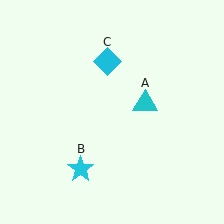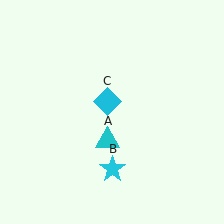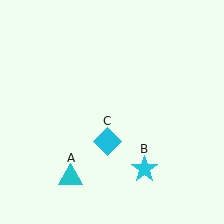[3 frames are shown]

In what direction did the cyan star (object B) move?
The cyan star (object B) moved right.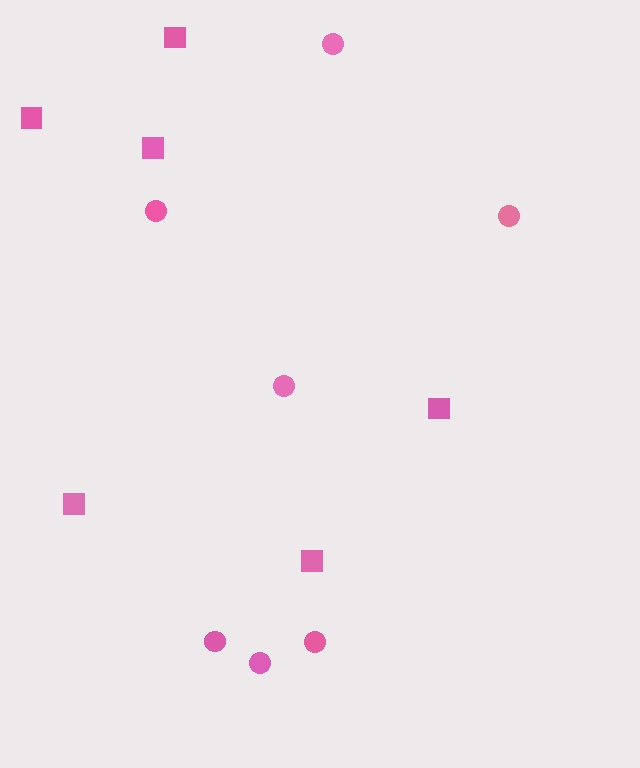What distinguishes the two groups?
There are 2 groups: one group of circles (7) and one group of squares (6).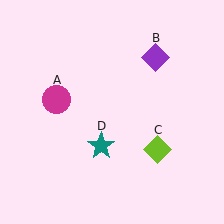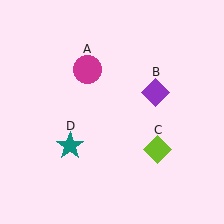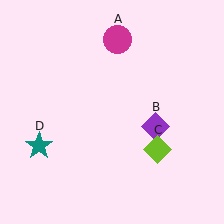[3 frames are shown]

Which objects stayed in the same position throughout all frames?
Lime diamond (object C) remained stationary.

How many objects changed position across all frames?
3 objects changed position: magenta circle (object A), purple diamond (object B), teal star (object D).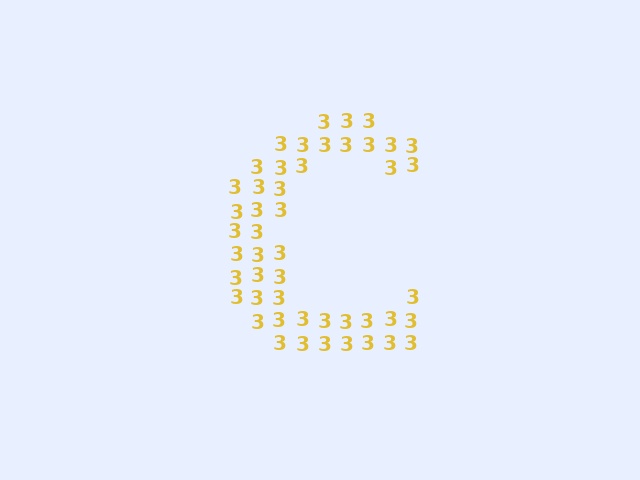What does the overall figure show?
The overall figure shows the letter C.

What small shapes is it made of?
It is made of small digit 3's.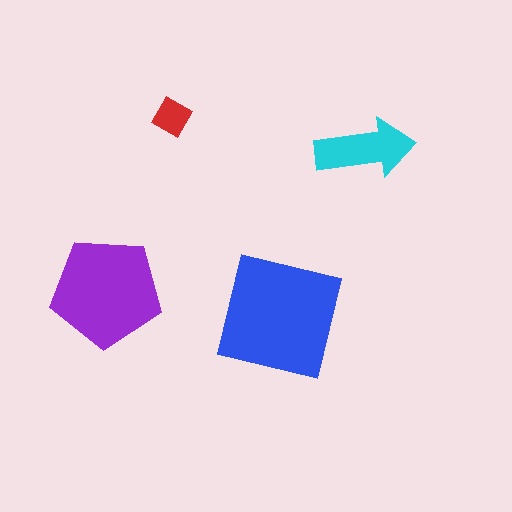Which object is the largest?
The blue square.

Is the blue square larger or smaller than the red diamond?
Larger.